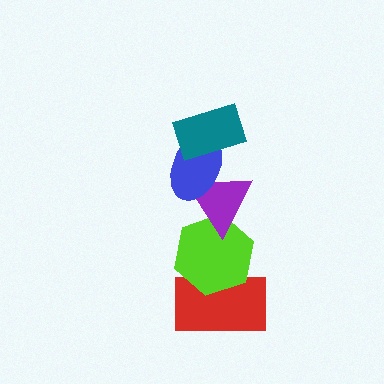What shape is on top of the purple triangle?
The blue ellipse is on top of the purple triangle.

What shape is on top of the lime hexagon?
The purple triangle is on top of the lime hexagon.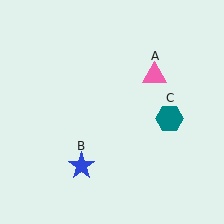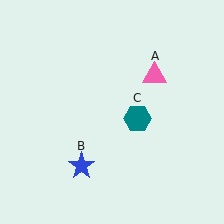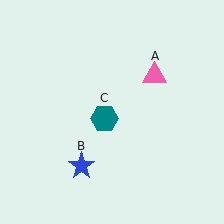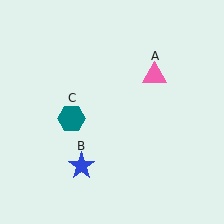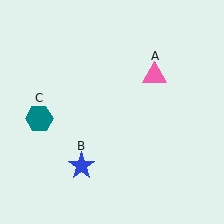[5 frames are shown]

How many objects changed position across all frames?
1 object changed position: teal hexagon (object C).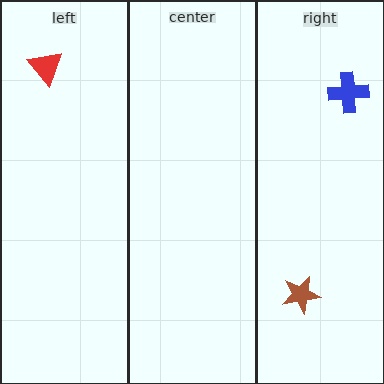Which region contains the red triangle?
The left region.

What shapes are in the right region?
The brown star, the blue cross.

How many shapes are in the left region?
1.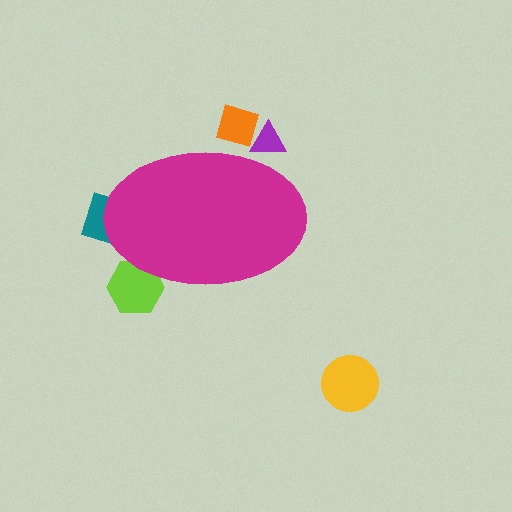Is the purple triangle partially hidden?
Yes, the purple triangle is partially hidden behind the magenta ellipse.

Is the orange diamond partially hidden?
Yes, the orange diamond is partially hidden behind the magenta ellipse.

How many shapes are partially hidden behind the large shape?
4 shapes are partially hidden.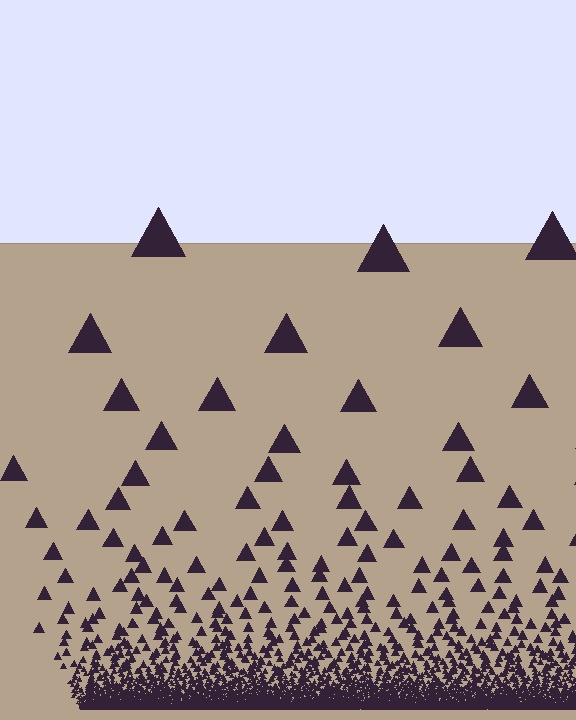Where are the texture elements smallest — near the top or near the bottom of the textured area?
Near the bottom.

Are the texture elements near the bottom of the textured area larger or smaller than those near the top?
Smaller. The gradient is inverted — elements near the bottom are smaller and denser.